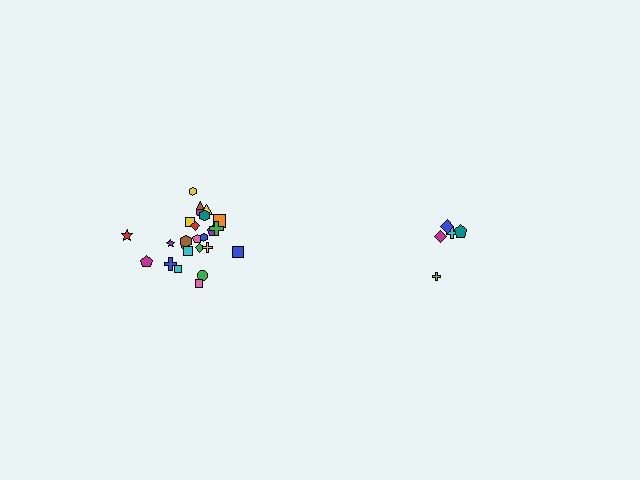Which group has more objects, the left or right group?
The left group.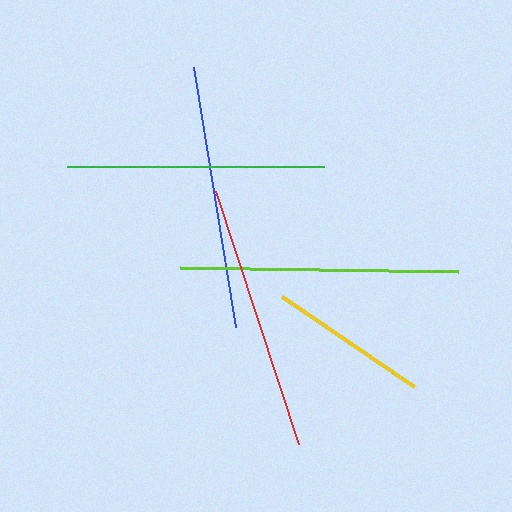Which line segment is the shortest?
The yellow line is the shortest at approximately 159 pixels.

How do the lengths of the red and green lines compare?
The red and green lines are approximately the same length.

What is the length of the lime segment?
The lime segment is approximately 279 pixels long.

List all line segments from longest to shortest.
From longest to shortest: lime, red, blue, green, yellow.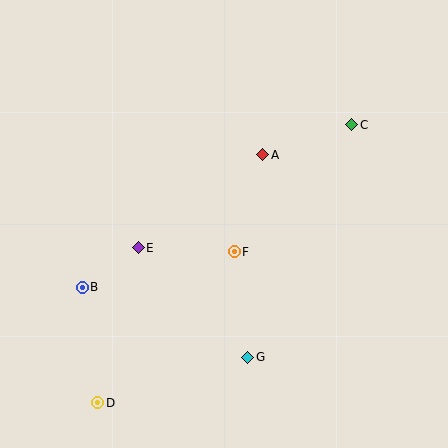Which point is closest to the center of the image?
Point F at (234, 252) is closest to the center.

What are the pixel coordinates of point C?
Point C is at (352, 125).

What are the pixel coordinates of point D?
Point D is at (98, 403).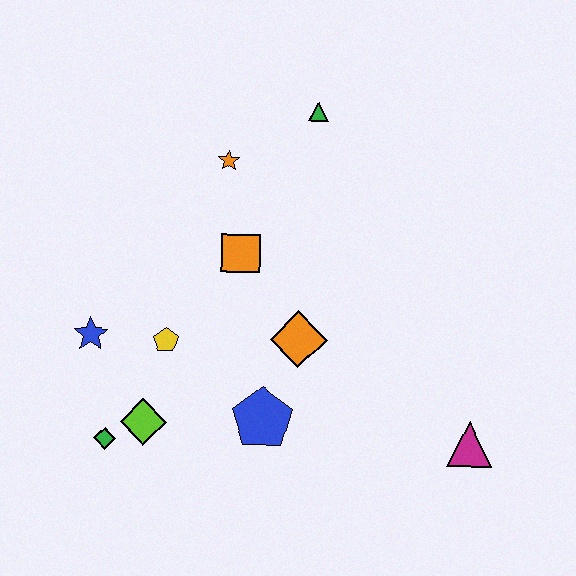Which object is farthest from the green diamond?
The green triangle is farthest from the green diamond.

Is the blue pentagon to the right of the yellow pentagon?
Yes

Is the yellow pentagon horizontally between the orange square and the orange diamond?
No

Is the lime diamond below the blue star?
Yes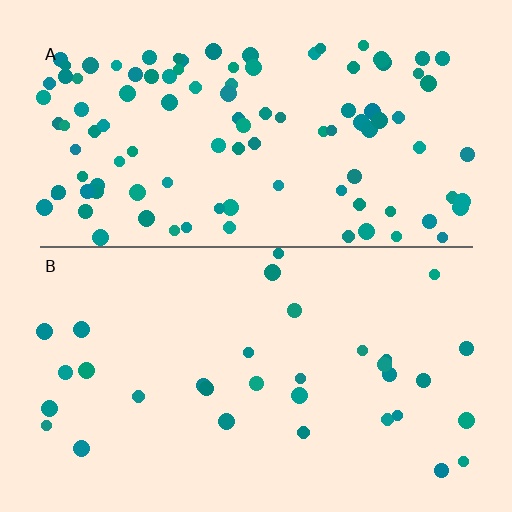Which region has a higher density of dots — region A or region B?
A (the top).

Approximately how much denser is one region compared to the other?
Approximately 3.2× — region A over region B.